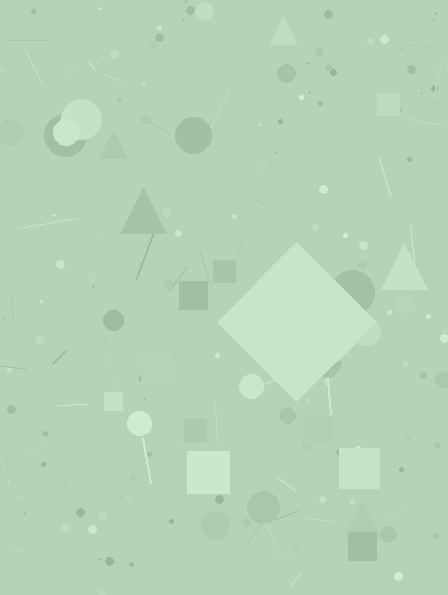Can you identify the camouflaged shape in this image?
The camouflaged shape is a diamond.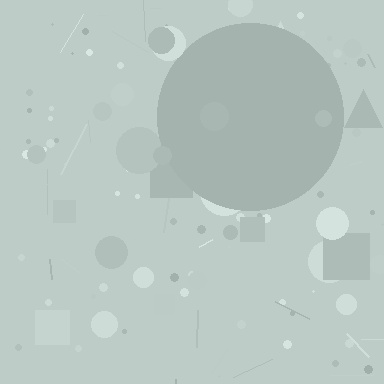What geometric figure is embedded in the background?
A circle is embedded in the background.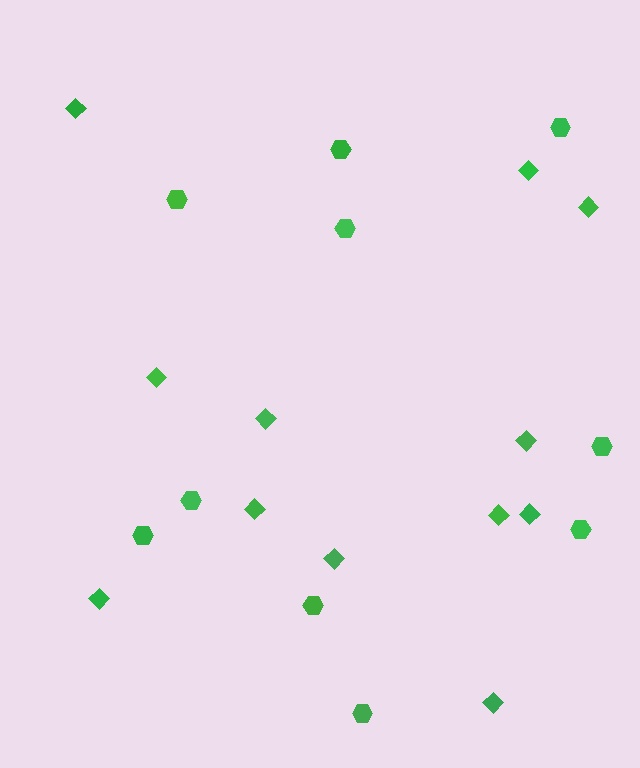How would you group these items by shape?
There are 2 groups: one group of hexagons (10) and one group of diamonds (12).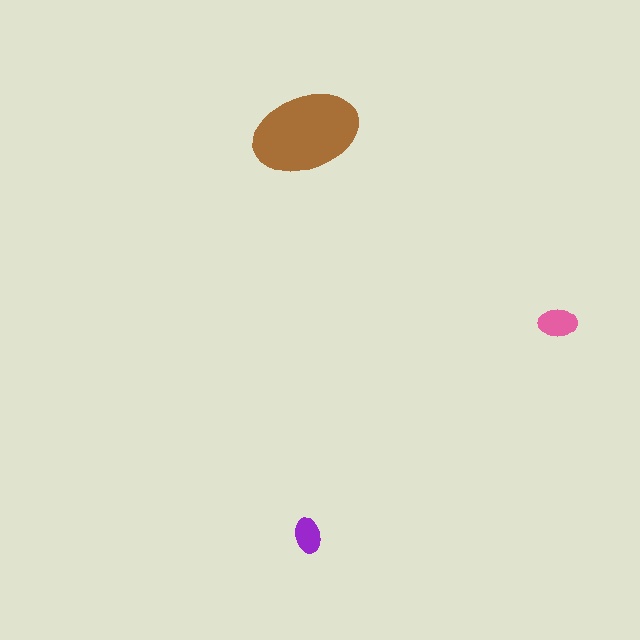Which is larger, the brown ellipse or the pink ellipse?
The brown one.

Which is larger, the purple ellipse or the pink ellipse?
The pink one.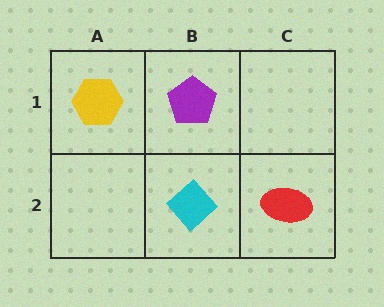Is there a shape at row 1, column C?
No, that cell is empty.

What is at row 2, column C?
A red ellipse.